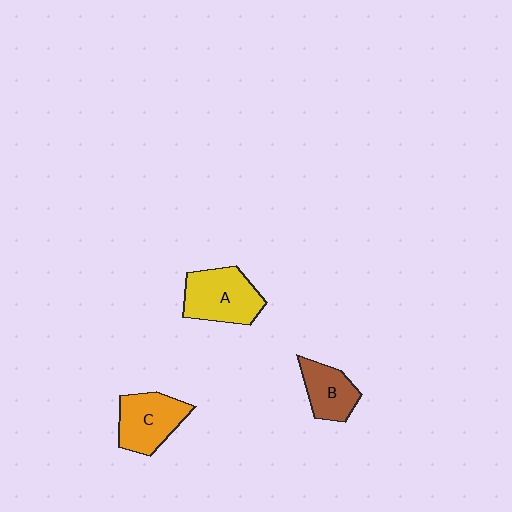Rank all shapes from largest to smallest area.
From largest to smallest: A (yellow), C (orange), B (brown).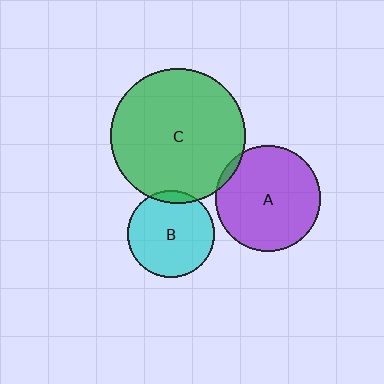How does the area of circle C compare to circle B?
Approximately 2.4 times.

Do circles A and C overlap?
Yes.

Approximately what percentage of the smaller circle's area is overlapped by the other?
Approximately 5%.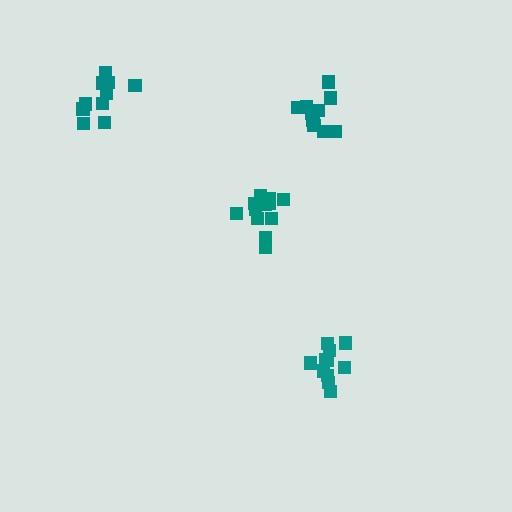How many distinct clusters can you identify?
There are 4 distinct clusters.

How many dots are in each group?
Group 1: 12 dots, Group 2: 11 dots, Group 3: 11 dots, Group 4: 11 dots (45 total).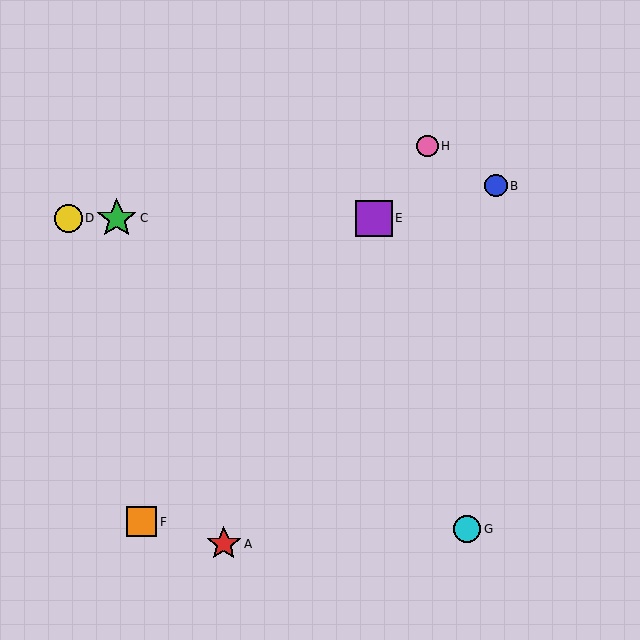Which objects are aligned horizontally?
Objects C, D, E are aligned horizontally.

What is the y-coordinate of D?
Object D is at y≈218.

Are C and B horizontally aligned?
No, C is at y≈218 and B is at y≈186.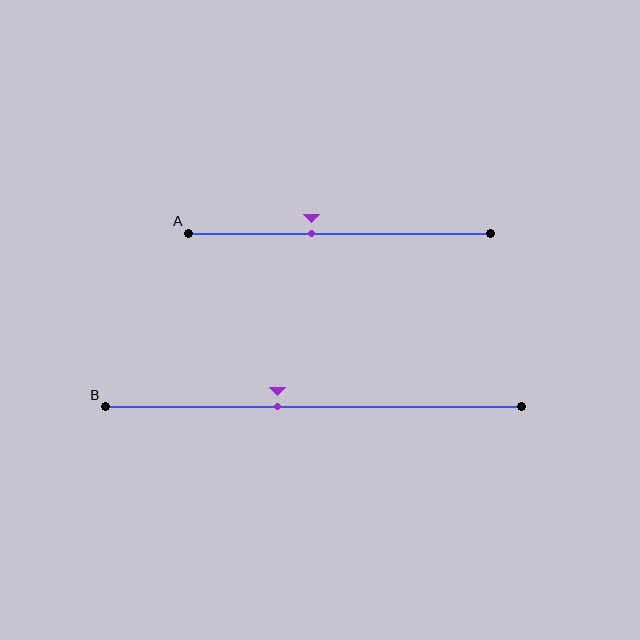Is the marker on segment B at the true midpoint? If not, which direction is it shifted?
No, the marker on segment B is shifted to the left by about 9% of the segment length.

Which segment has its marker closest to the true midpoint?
Segment B has its marker closest to the true midpoint.